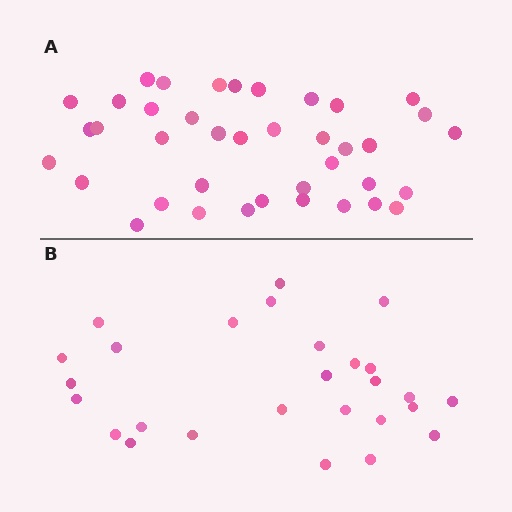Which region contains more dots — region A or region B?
Region A (the top region) has more dots.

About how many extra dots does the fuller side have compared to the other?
Region A has roughly 12 or so more dots than region B.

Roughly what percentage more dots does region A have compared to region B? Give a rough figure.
About 45% more.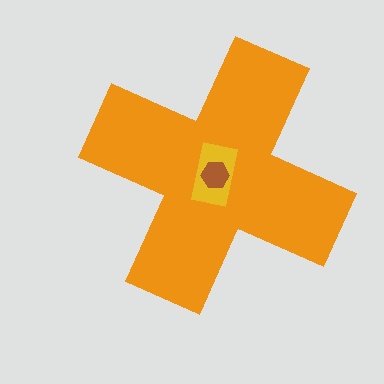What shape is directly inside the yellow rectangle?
The brown hexagon.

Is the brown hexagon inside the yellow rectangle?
Yes.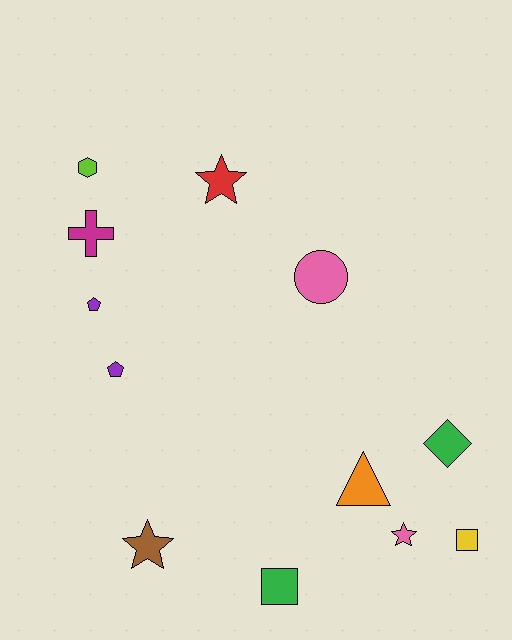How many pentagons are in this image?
There are 2 pentagons.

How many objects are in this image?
There are 12 objects.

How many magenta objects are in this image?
There is 1 magenta object.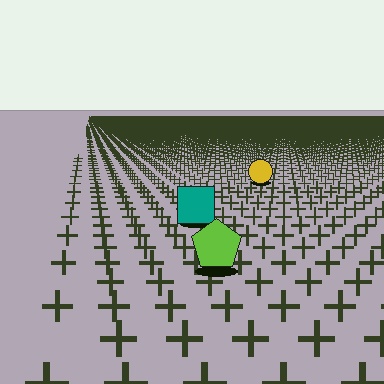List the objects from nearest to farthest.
From nearest to farthest: the lime pentagon, the teal square, the yellow circle.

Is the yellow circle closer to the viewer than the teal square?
No. The teal square is closer — you can tell from the texture gradient: the ground texture is coarser near it.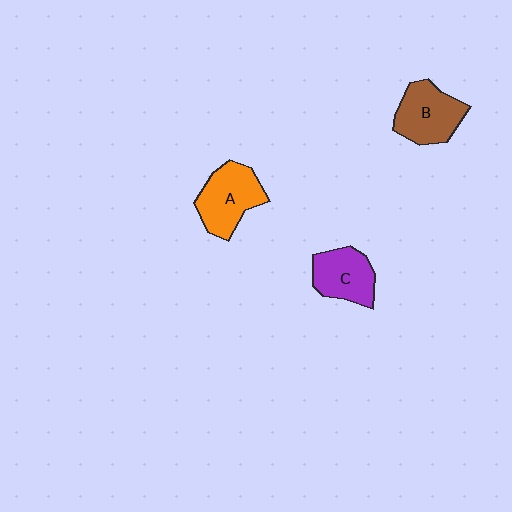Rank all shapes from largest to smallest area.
From largest to smallest: A (orange), B (brown), C (purple).